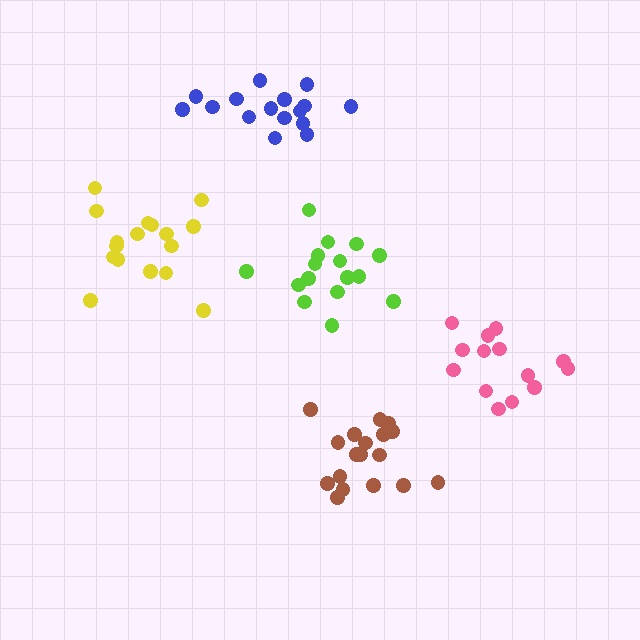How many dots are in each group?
Group 1: 16 dots, Group 2: 18 dots, Group 3: 16 dots, Group 4: 14 dots, Group 5: 17 dots (81 total).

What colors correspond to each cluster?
The clusters are colored: lime, brown, blue, pink, yellow.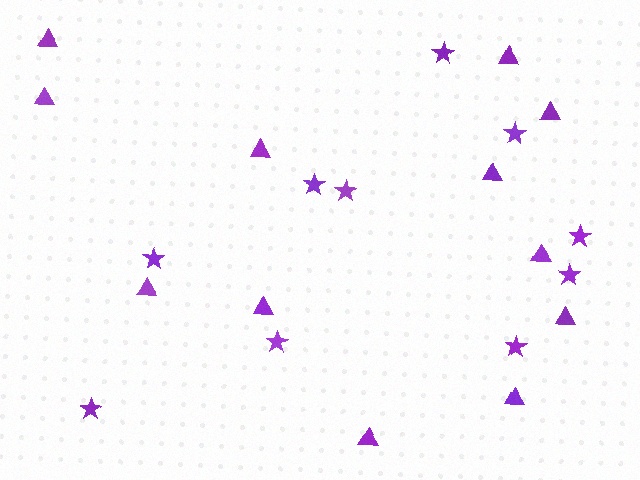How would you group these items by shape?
There are 2 groups: one group of stars (10) and one group of triangles (12).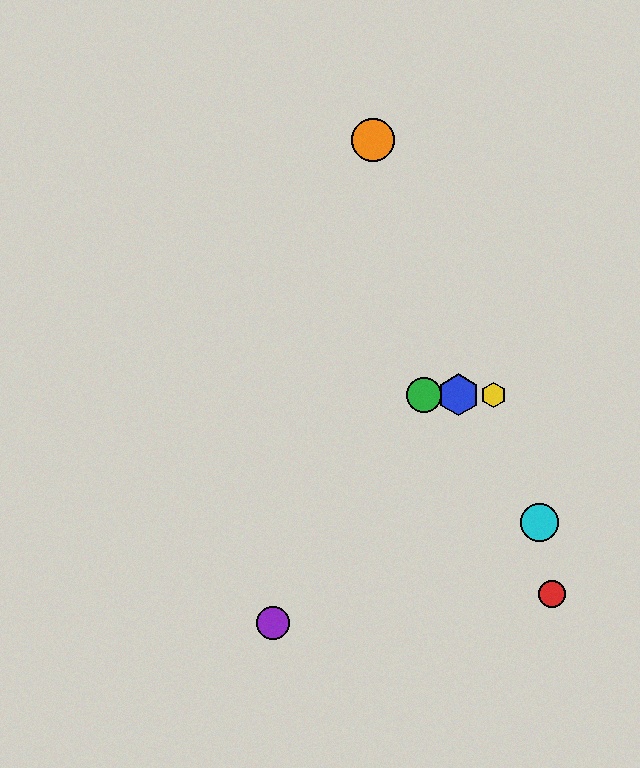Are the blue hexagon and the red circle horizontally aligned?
No, the blue hexagon is at y≈395 and the red circle is at y≈594.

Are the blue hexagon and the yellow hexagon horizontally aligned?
Yes, both are at y≈395.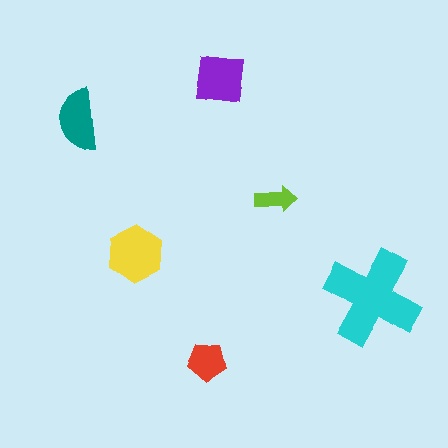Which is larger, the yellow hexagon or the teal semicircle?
The yellow hexagon.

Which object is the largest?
The cyan cross.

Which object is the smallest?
The lime arrow.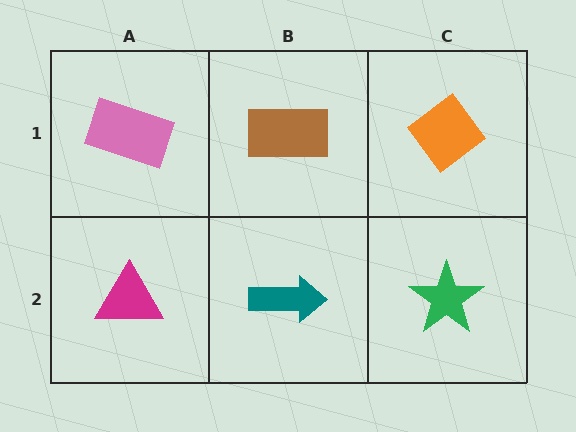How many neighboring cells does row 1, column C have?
2.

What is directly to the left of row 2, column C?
A teal arrow.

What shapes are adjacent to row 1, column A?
A magenta triangle (row 2, column A), a brown rectangle (row 1, column B).